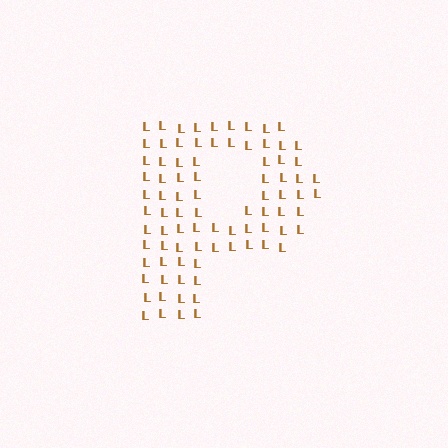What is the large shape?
The large shape is the letter P.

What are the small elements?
The small elements are letter L's.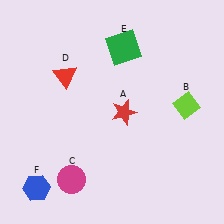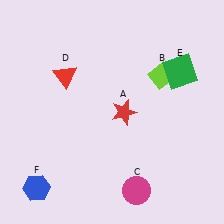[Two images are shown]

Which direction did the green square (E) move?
The green square (E) moved right.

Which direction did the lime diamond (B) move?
The lime diamond (B) moved up.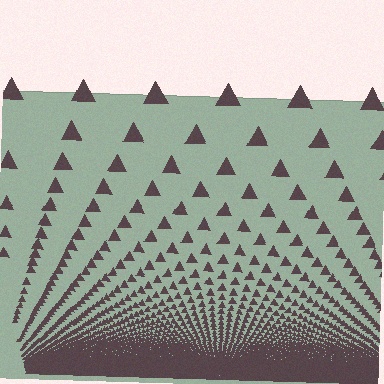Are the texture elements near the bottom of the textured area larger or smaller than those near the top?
Smaller. The gradient is inverted — elements near the bottom are smaller and denser.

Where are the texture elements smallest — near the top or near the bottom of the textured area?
Near the bottom.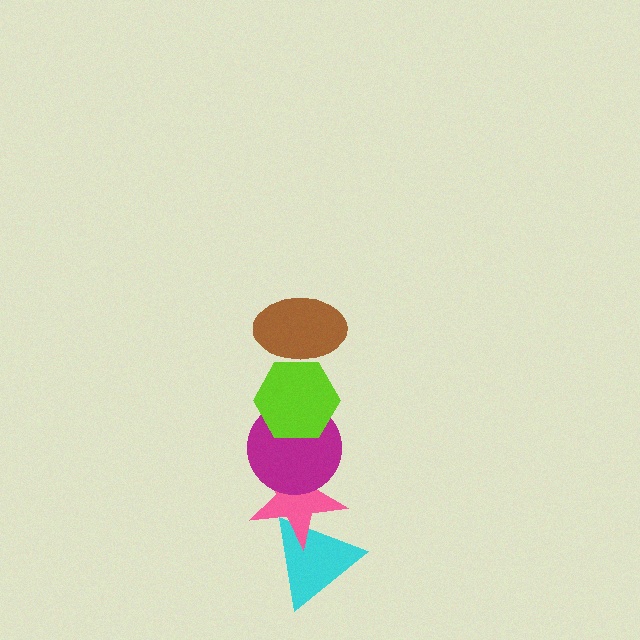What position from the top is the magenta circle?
The magenta circle is 3rd from the top.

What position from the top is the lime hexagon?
The lime hexagon is 2nd from the top.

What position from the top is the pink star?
The pink star is 4th from the top.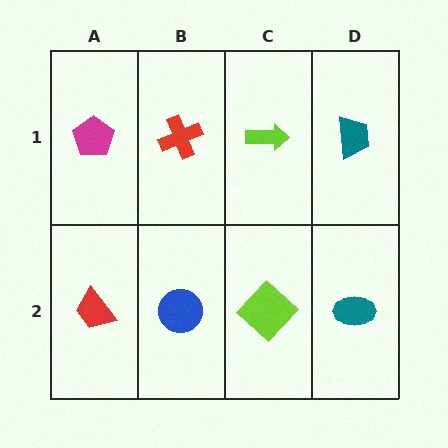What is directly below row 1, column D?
A teal ellipse.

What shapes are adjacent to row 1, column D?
A teal ellipse (row 2, column D), a lime arrow (row 1, column C).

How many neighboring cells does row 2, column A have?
2.